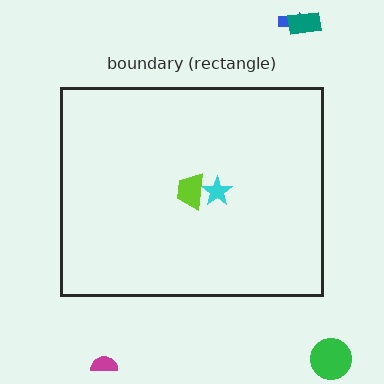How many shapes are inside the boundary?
2 inside, 4 outside.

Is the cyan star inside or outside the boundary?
Inside.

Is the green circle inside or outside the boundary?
Outside.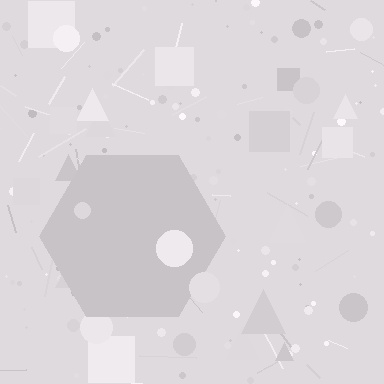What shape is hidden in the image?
A hexagon is hidden in the image.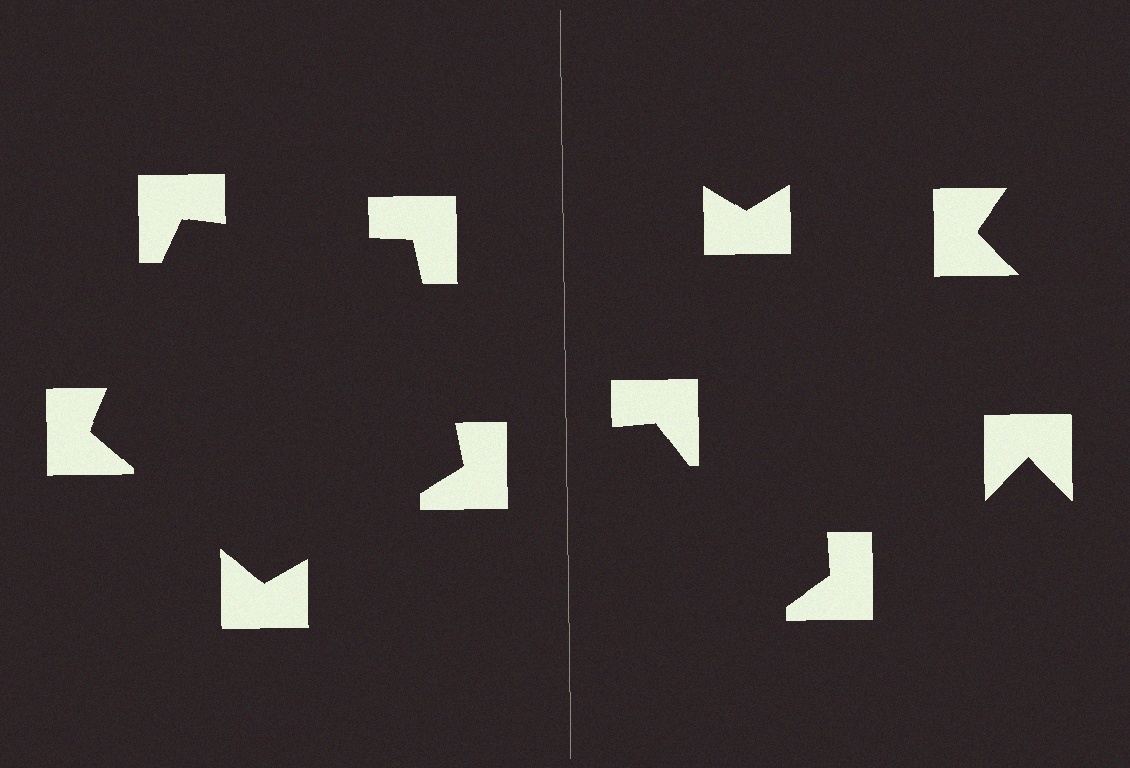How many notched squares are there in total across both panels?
10 — 5 on each side.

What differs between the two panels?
The notched squares are positioned identically on both sides; only the wedge orientations differ. On the left they align to a pentagon; on the right they are misaligned.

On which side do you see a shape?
An illusory pentagon appears on the left side. On the right side the wedge cuts are rotated, so no coherent shape forms.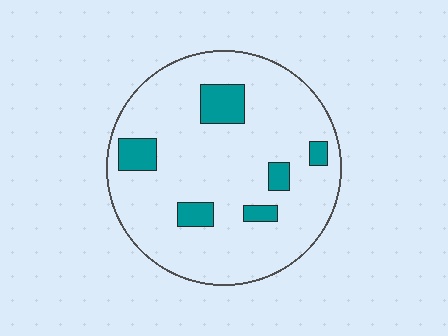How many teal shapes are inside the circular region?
6.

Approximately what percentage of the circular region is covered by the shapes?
Approximately 15%.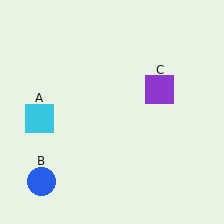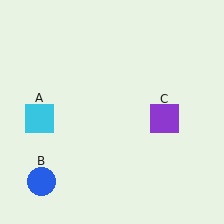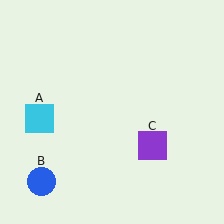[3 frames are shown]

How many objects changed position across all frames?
1 object changed position: purple square (object C).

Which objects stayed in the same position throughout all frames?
Cyan square (object A) and blue circle (object B) remained stationary.